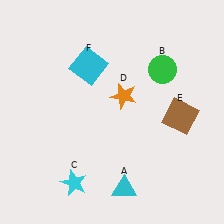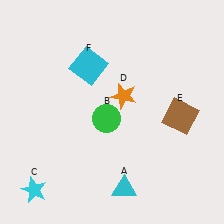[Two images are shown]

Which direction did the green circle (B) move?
The green circle (B) moved left.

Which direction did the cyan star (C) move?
The cyan star (C) moved left.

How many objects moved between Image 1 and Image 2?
2 objects moved between the two images.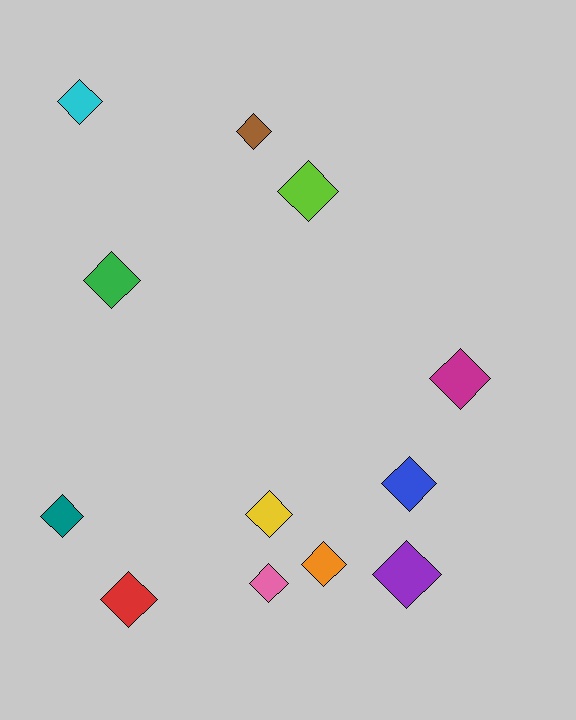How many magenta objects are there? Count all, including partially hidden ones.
There is 1 magenta object.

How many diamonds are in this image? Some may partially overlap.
There are 12 diamonds.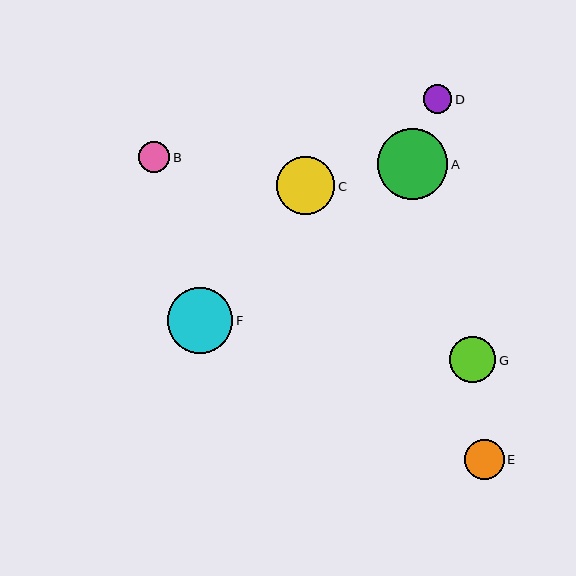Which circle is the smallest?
Circle D is the smallest with a size of approximately 29 pixels.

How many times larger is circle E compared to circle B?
Circle E is approximately 1.3 times the size of circle B.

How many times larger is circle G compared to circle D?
Circle G is approximately 1.6 times the size of circle D.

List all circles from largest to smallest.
From largest to smallest: A, F, C, G, E, B, D.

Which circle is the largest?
Circle A is the largest with a size of approximately 70 pixels.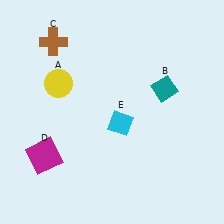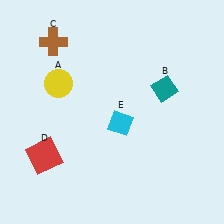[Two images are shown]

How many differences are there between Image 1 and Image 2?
There is 1 difference between the two images.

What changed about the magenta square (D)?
In Image 1, D is magenta. In Image 2, it changed to red.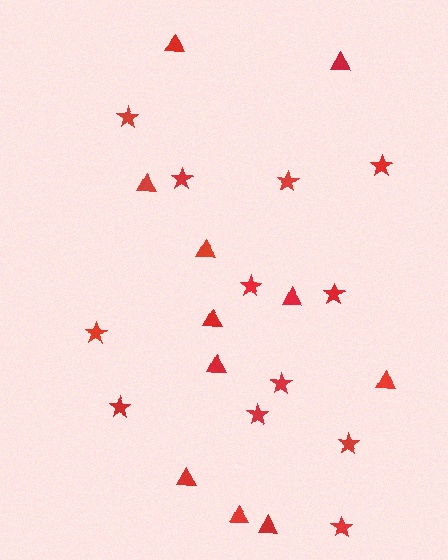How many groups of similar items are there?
There are 2 groups: one group of stars (12) and one group of triangles (11).